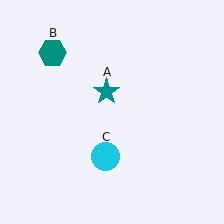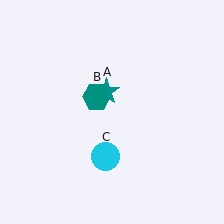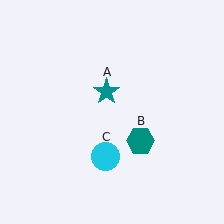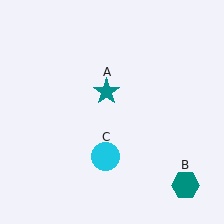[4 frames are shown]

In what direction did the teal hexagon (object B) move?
The teal hexagon (object B) moved down and to the right.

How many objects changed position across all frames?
1 object changed position: teal hexagon (object B).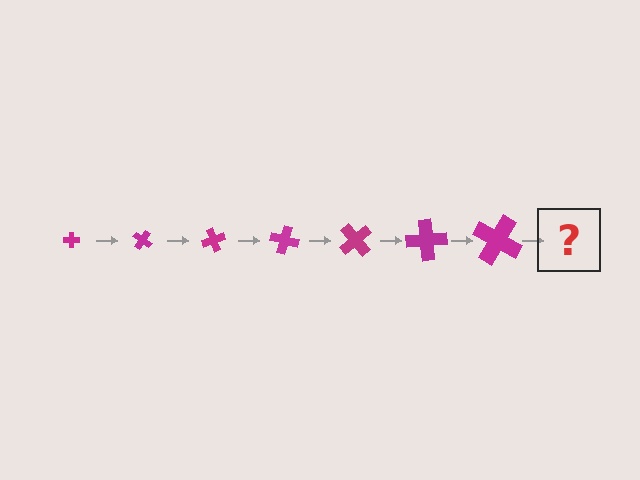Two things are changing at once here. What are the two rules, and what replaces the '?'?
The two rules are that the cross grows larger each step and it rotates 35 degrees each step. The '?' should be a cross, larger than the previous one and rotated 245 degrees from the start.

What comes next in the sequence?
The next element should be a cross, larger than the previous one and rotated 245 degrees from the start.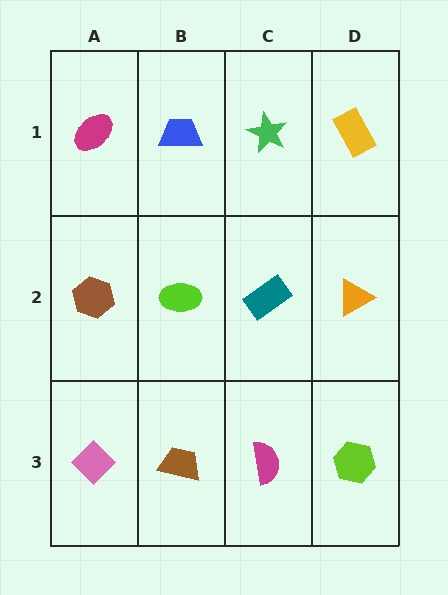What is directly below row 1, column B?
A lime ellipse.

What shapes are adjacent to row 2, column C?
A green star (row 1, column C), a magenta semicircle (row 3, column C), a lime ellipse (row 2, column B), an orange triangle (row 2, column D).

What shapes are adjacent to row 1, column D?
An orange triangle (row 2, column D), a green star (row 1, column C).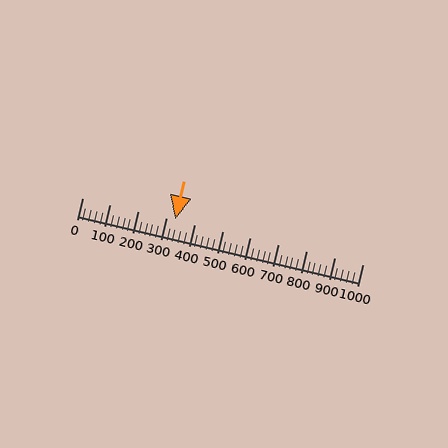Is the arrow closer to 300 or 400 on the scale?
The arrow is closer to 300.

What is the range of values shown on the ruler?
The ruler shows values from 0 to 1000.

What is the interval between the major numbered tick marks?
The major tick marks are spaced 100 units apart.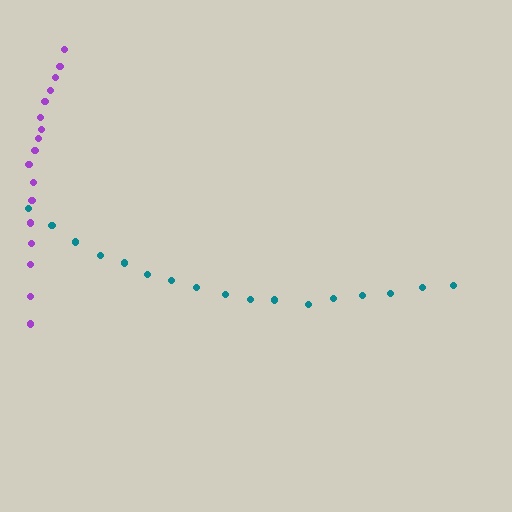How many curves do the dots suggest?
There are 2 distinct paths.